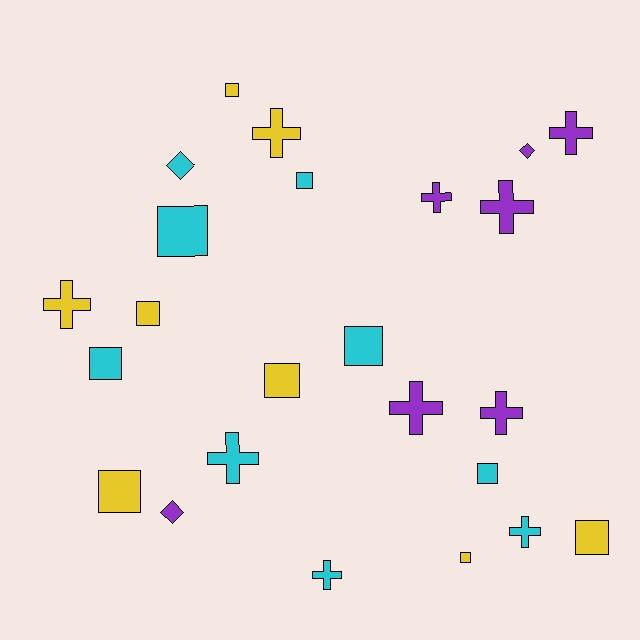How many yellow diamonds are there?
There are no yellow diamonds.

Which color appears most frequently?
Cyan, with 9 objects.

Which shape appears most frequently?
Square, with 11 objects.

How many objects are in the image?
There are 24 objects.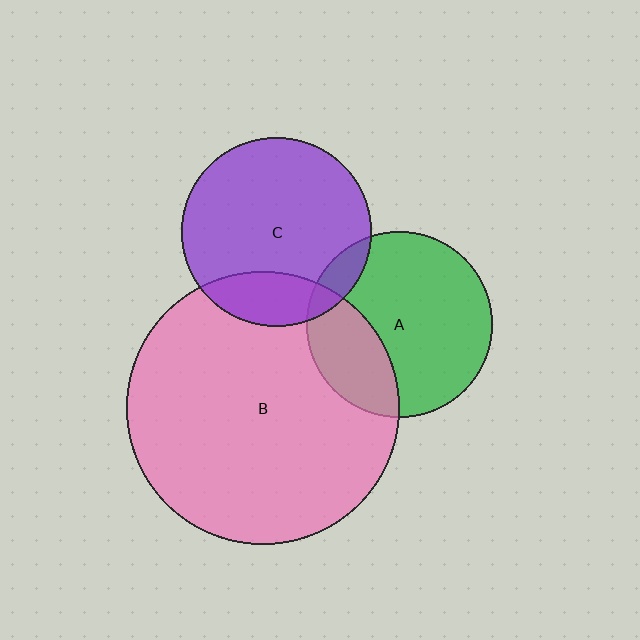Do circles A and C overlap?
Yes.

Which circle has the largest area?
Circle B (pink).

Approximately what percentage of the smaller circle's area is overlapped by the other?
Approximately 10%.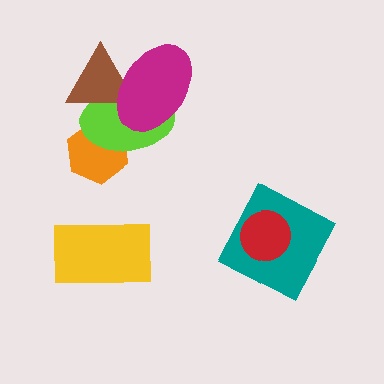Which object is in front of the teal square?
The red circle is in front of the teal square.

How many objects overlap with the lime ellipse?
3 objects overlap with the lime ellipse.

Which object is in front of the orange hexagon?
The lime ellipse is in front of the orange hexagon.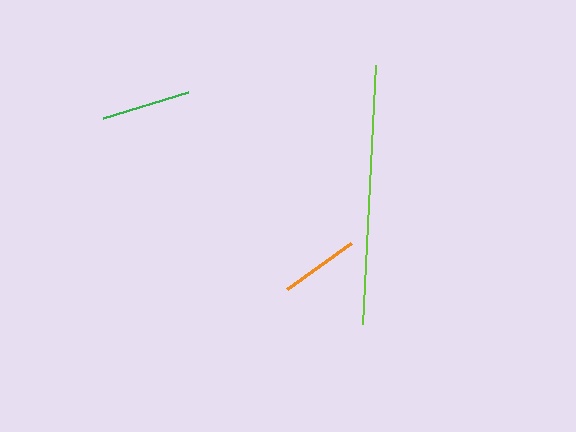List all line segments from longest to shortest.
From longest to shortest: lime, green, orange.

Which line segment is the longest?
The lime line is the longest at approximately 259 pixels.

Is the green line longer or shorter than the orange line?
The green line is longer than the orange line.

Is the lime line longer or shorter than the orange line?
The lime line is longer than the orange line.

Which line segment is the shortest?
The orange line is the shortest at approximately 78 pixels.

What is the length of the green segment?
The green segment is approximately 89 pixels long.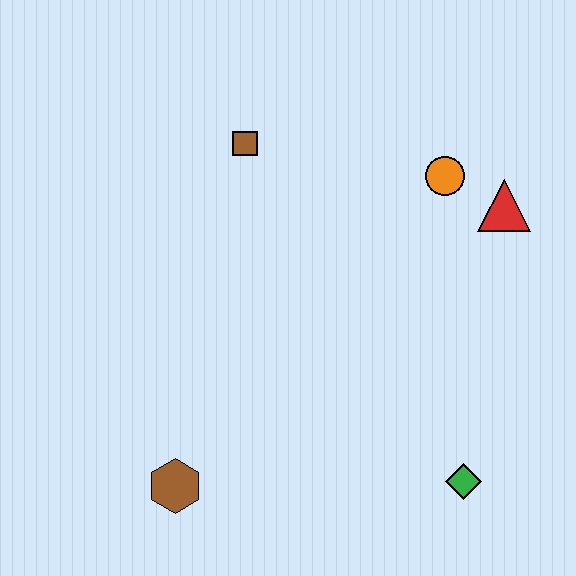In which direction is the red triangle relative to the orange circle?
The red triangle is to the right of the orange circle.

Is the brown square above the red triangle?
Yes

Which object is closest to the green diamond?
The red triangle is closest to the green diamond.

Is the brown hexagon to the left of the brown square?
Yes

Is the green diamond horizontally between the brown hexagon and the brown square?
No